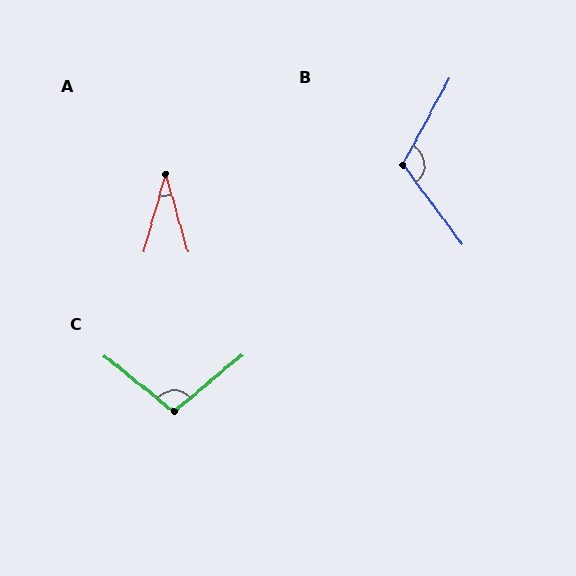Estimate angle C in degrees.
Approximately 101 degrees.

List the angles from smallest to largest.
A (31°), C (101°), B (115°).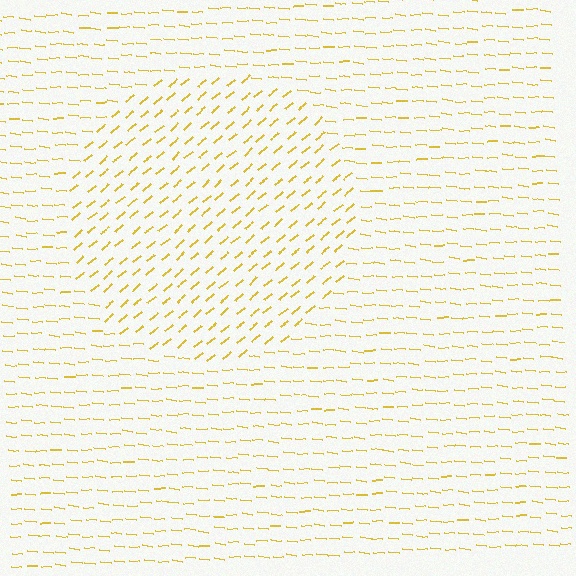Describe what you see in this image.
The image is filled with small yellow line segments. A circle region in the image has lines oriented differently from the surrounding lines, creating a visible texture boundary.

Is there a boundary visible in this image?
Yes, there is a texture boundary formed by a change in line orientation.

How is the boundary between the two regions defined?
The boundary is defined purely by a change in line orientation (approximately 45 degrees difference). All lines are the same color and thickness.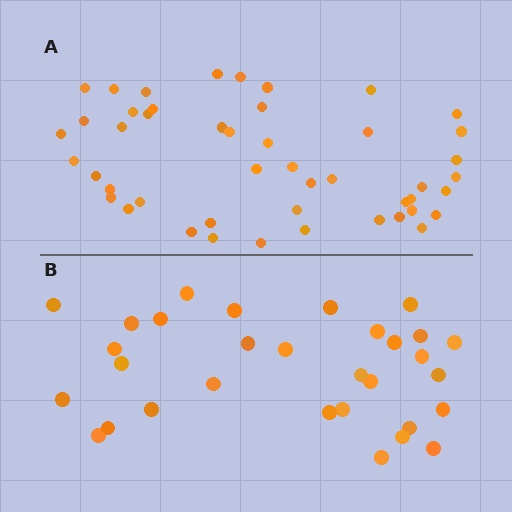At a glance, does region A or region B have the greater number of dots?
Region A (the top region) has more dots.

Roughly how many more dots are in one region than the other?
Region A has approximately 15 more dots than region B.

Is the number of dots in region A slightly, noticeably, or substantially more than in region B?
Region A has substantially more. The ratio is roughly 1.5 to 1.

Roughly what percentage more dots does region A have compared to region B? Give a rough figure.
About 50% more.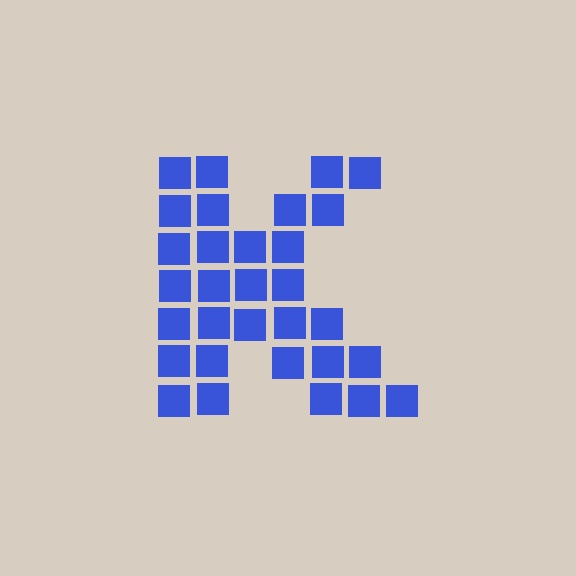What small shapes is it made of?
It is made of small squares.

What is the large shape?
The large shape is the letter K.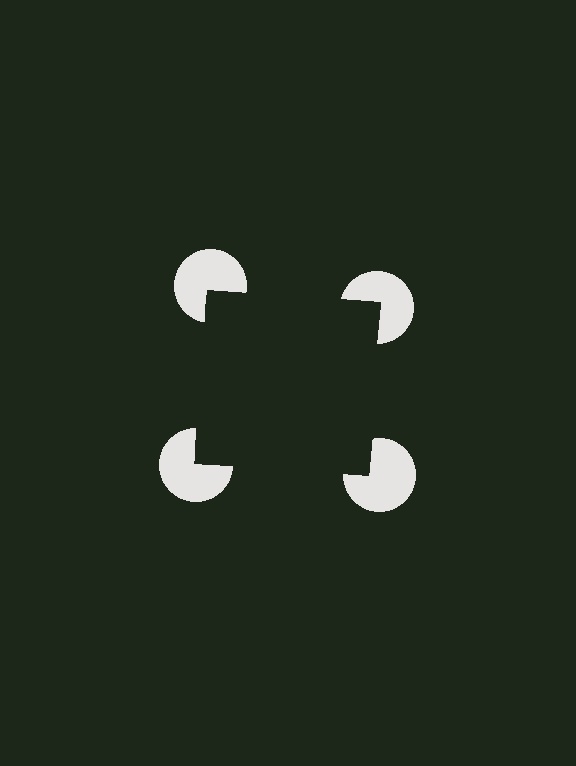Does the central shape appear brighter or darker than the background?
It typically appears slightly darker than the background, even though no actual brightness change is drawn.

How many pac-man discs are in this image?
There are 4 — one at each vertex of the illusory square.